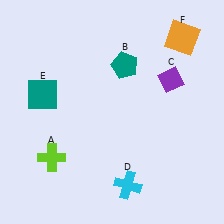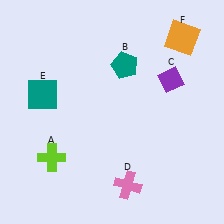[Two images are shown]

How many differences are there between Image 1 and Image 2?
There is 1 difference between the two images.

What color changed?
The cross (D) changed from cyan in Image 1 to pink in Image 2.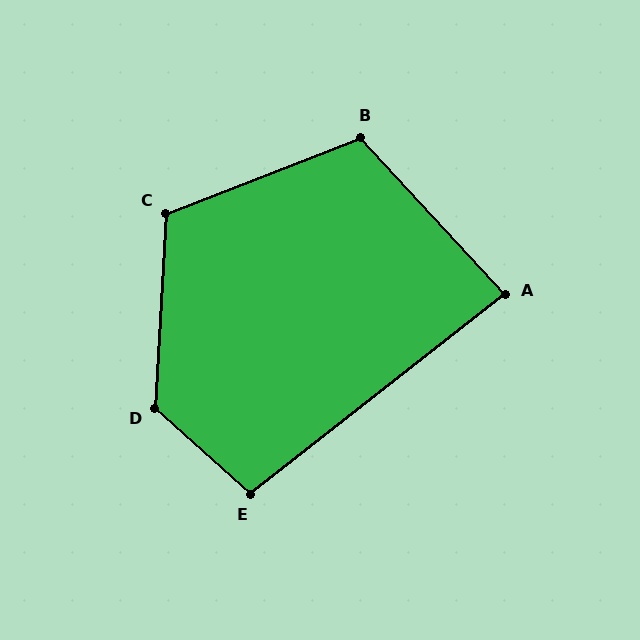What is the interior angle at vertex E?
Approximately 100 degrees (obtuse).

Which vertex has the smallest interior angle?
A, at approximately 85 degrees.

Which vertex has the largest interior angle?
D, at approximately 129 degrees.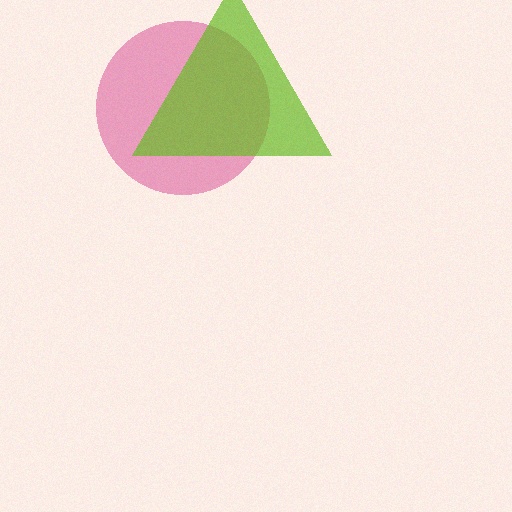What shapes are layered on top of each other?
The layered shapes are: a magenta circle, a lime triangle.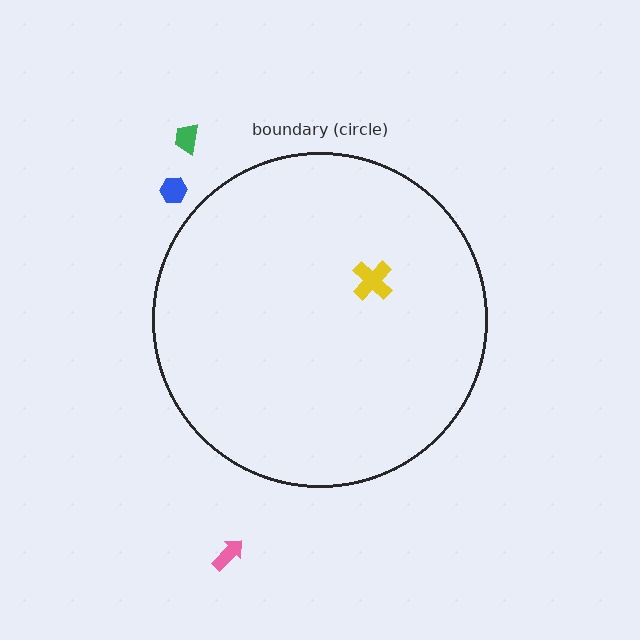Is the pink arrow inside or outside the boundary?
Outside.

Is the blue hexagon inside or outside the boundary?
Outside.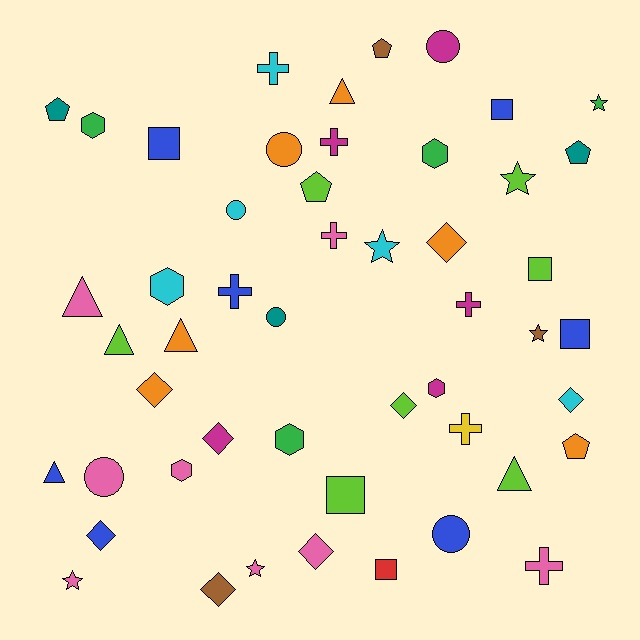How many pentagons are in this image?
There are 5 pentagons.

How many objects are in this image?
There are 50 objects.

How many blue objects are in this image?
There are 7 blue objects.